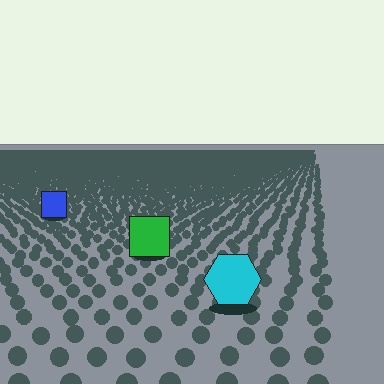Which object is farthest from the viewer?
The blue square is farthest from the viewer. It appears smaller and the ground texture around it is denser.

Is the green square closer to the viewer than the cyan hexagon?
No. The cyan hexagon is closer — you can tell from the texture gradient: the ground texture is coarser near it.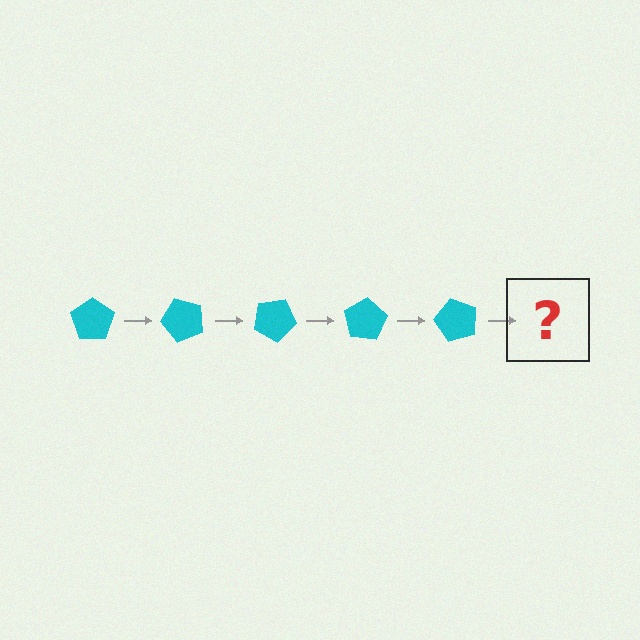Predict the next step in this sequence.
The next step is a cyan pentagon rotated 250 degrees.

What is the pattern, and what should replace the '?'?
The pattern is that the pentagon rotates 50 degrees each step. The '?' should be a cyan pentagon rotated 250 degrees.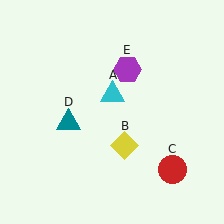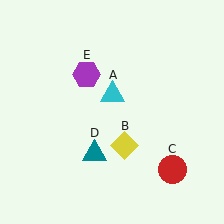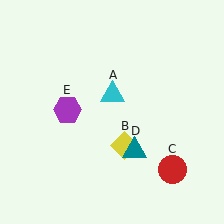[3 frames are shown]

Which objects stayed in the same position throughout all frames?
Cyan triangle (object A) and yellow diamond (object B) and red circle (object C) remained stationary.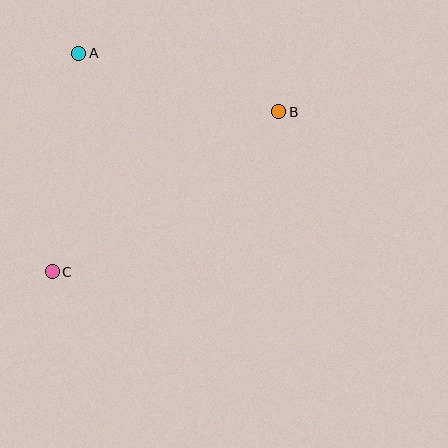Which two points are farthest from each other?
Points B and C are farthest from each other.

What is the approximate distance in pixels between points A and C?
The distance between A and C is approximately 220 pixels.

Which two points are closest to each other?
Points A and B are closest to each other.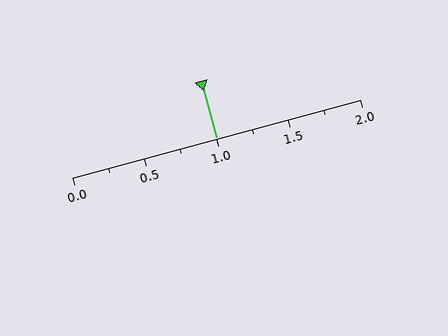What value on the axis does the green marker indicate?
The marker indicates approximately 1.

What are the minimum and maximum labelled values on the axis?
The axis runs from 0.0 to 2.0.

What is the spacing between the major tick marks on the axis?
The major ticks are spaced 0.5 apart.